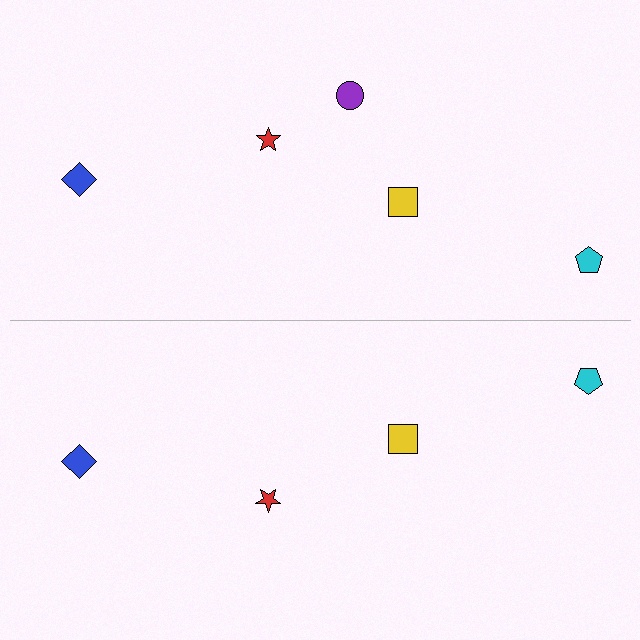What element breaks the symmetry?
A purple circle is missing from the bottom side.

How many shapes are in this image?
There are 9 shapes in this image.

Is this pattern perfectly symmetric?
No, the pattern is not perfectly symmetric. A purple circle is missing from the bottom side.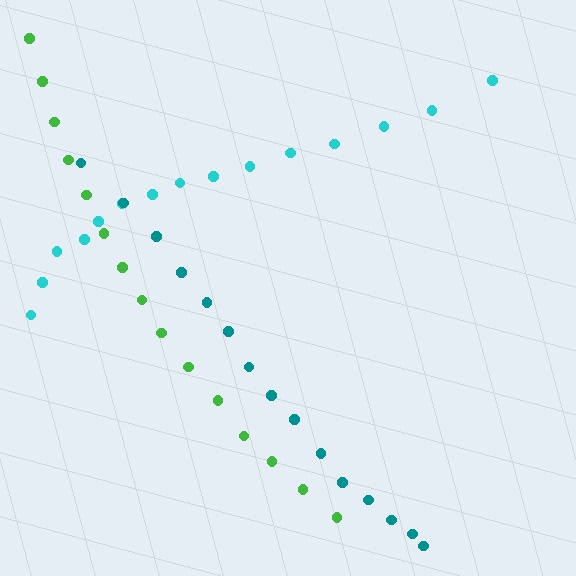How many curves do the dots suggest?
There are 3 distinct paths.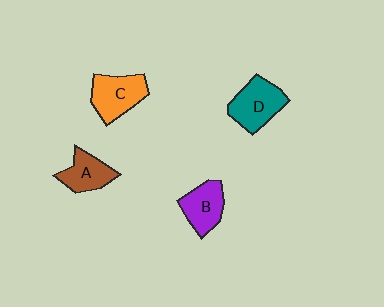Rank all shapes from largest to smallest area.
From largest to smallest: D (teal), C (orange), B (purple), A (brown).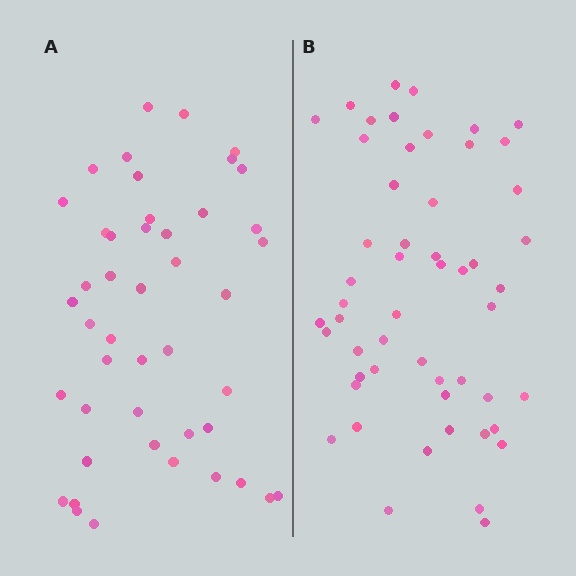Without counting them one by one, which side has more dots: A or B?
Region B (the right region) has more dots.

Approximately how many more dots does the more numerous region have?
Region B has roughly 8 or so more dots than region A.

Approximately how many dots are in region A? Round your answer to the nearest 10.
About 40 dots. (The exact count is 45, which rounds to 40.)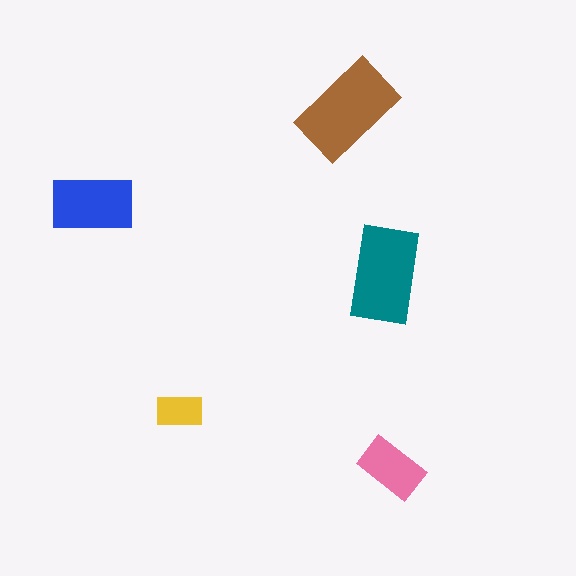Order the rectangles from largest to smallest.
the brown one, the teal one, the blue one, the pink one, the yellow one.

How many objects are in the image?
There are 5 objects in the image.